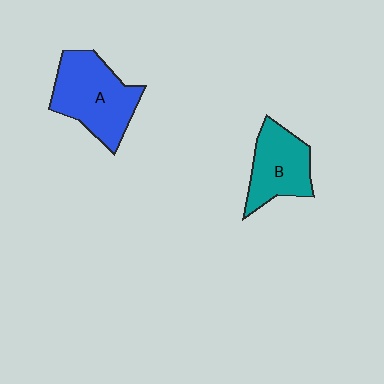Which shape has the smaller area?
Shape B (teal).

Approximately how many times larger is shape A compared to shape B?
Approximately 1.3 times.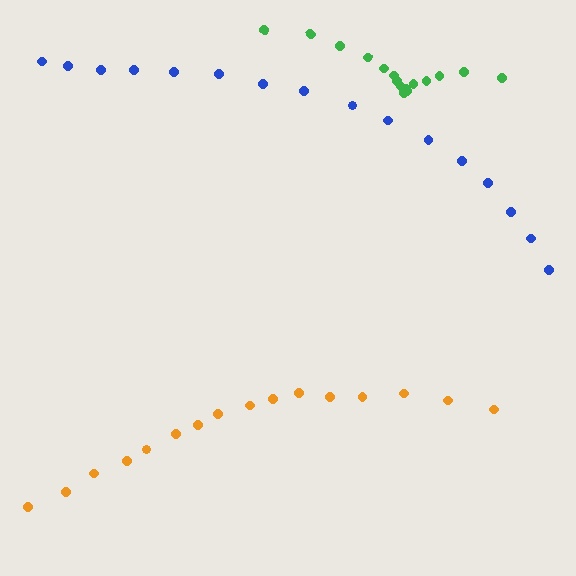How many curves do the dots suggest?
There are 3 distinct paths.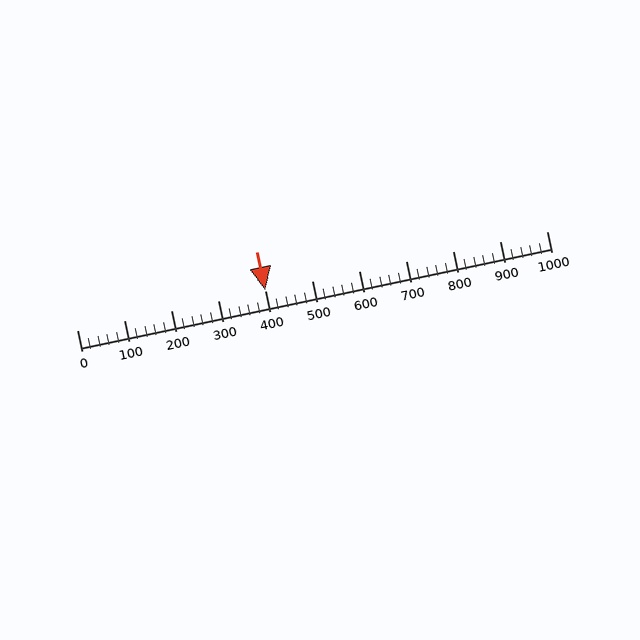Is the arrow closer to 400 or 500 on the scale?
The arrow is closer to 400.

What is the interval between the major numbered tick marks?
The major tick marks are spaced 100 units apart.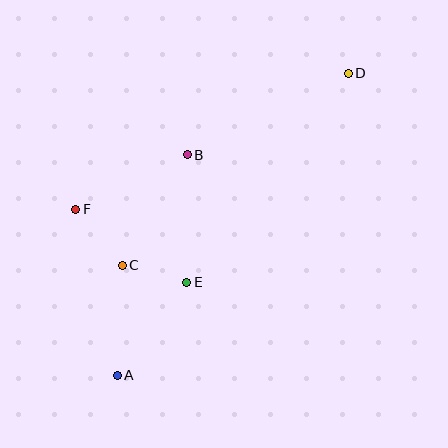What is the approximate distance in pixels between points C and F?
The distance between C and F is approximately 73 pixels.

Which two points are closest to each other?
Points C and E are closest to each other.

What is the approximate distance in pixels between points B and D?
The distance between B and D is approximately 180 pixels.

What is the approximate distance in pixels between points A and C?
The distance between A and C is approximately 110 pixels.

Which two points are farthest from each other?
Points A and D are farthest from each other.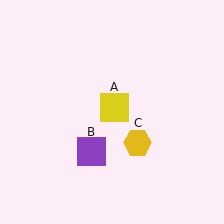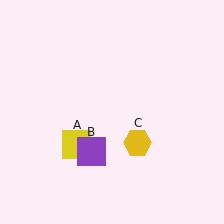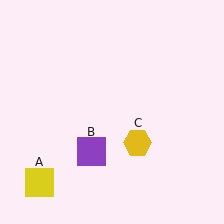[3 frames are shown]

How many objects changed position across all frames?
1 object changed position: yellow square (object A).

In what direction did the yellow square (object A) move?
The yellow square (object A) moved down and to the left.